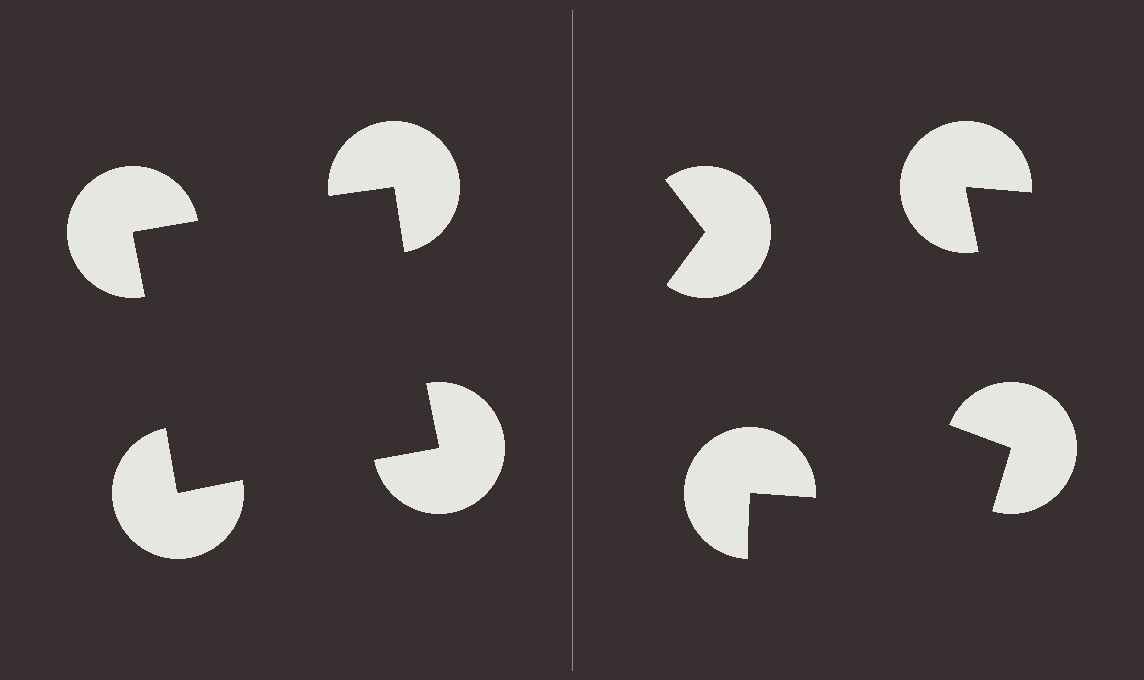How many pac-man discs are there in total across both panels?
8 — 4 on each side.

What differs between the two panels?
The pac-man discs are positioned identically on both sides; only the wedge orientations differ. On the left they align to a square; on the right they are misaligned.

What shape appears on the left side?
An illusory square.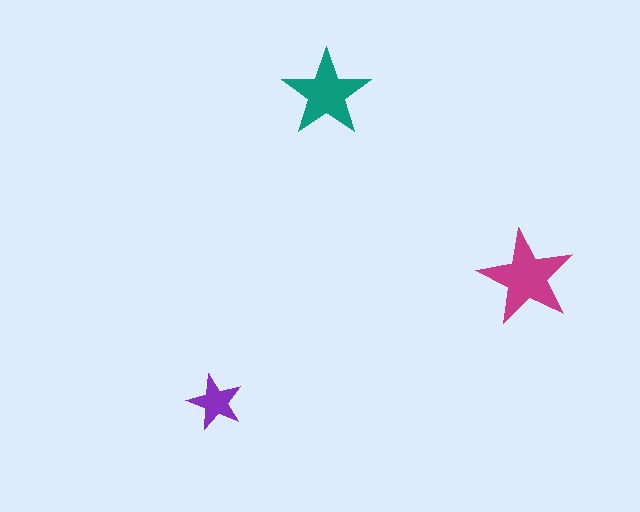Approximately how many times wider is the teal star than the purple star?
About 1.5 times wider.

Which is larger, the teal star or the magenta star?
The magenta one.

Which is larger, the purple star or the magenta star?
The magenta one.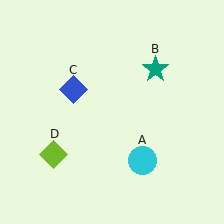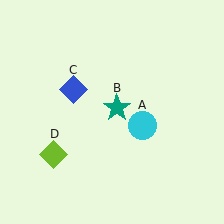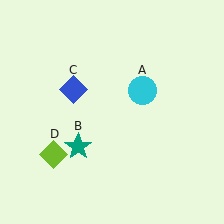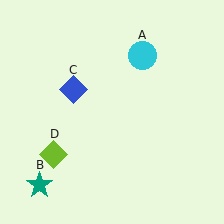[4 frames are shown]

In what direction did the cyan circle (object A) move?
The cyan circle (object A) moved up.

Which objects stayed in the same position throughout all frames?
Blue diamond (object C) and lime diamond (object D) remained stationary.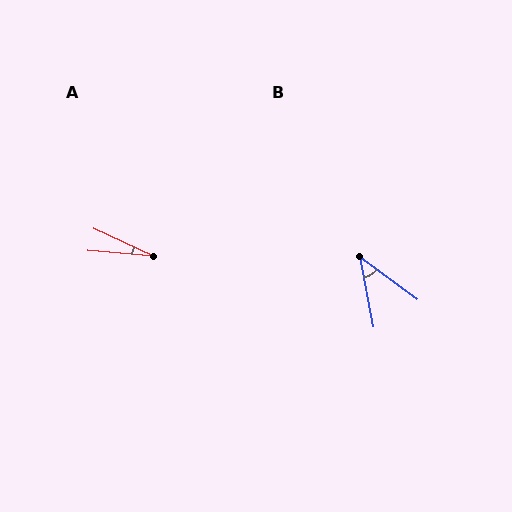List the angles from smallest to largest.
A (20°), B (43°).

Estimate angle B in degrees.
Approximately 43 degrees.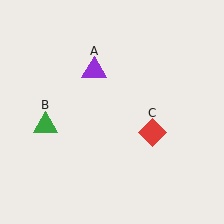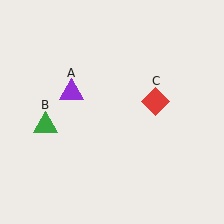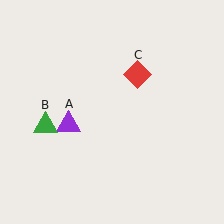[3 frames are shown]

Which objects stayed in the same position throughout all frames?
Green triangle (object B) remained stationary.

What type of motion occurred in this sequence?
The purple triangle (object A), red diamond (object C) rotated counterclockwise around the center of the scene.